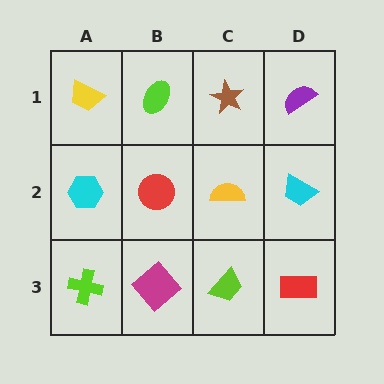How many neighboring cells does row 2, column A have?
3.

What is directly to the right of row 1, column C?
A purple semicircle.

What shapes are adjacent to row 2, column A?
A yellow trapezoid (row 1, column A), a lime cross (row 3, column A), a red circle (row 2, column B).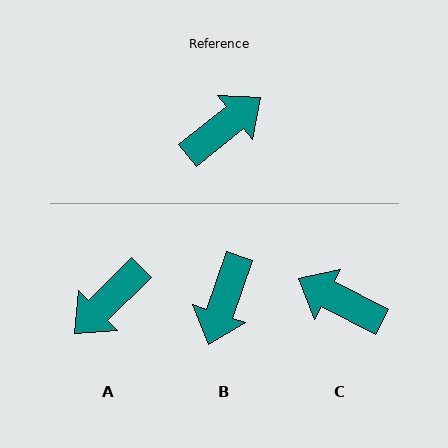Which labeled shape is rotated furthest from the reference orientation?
A, about 174 degrees away.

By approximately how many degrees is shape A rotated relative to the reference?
Approximately 174 degrees clockwise.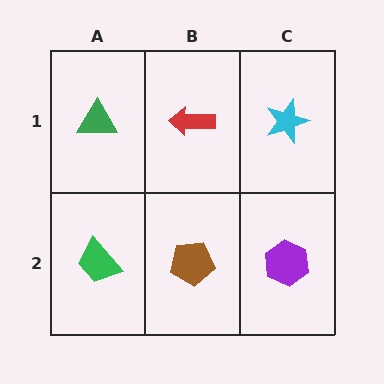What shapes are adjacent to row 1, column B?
A brown pentagon (row 2, column B), a green triangle (row 1, column A), a cyan star (row 1, column C).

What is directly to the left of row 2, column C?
A brown pentagon.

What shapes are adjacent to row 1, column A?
A green trapezoid (row 2, column A), a red arrow (row 1, column B).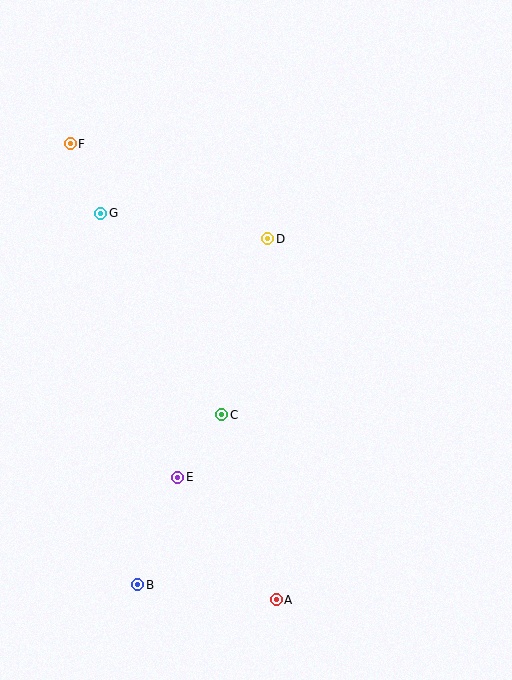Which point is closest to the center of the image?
Point C at (222, 415) is closest to the center.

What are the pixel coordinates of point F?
Point F is at (70, 144).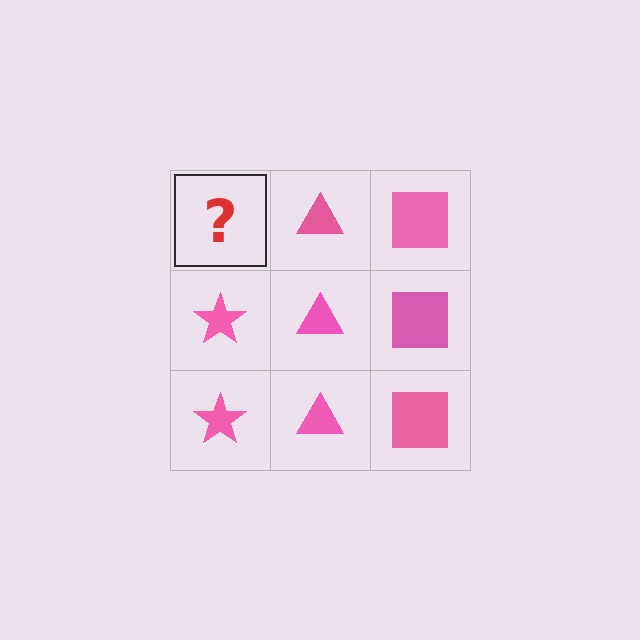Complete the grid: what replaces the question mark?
The question mark should be replaced with a pink star.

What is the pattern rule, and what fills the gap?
The rule is that each column has a consistent shape. The gap should be filled with a pink star.